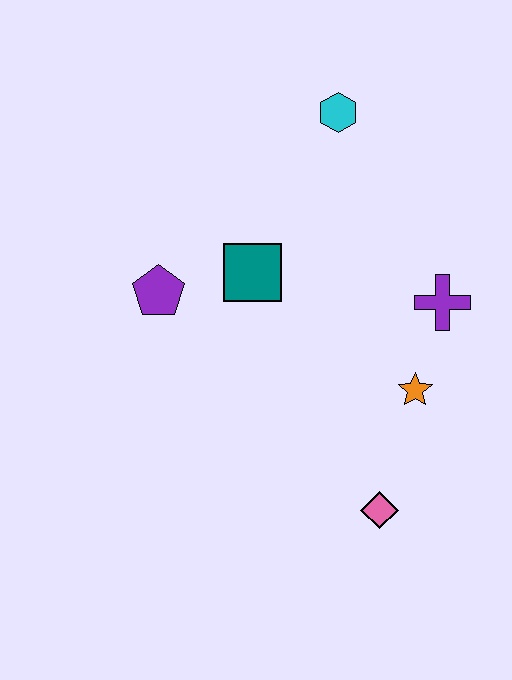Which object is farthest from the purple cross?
The purple pentagon is farthest from the purple cross.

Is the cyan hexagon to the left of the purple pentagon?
No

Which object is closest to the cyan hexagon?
The teal square is closest to the cyan hexagon.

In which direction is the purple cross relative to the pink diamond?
The purple cross is above the pink diamond.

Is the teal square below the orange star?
No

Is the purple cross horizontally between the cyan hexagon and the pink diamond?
No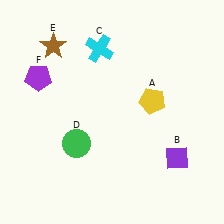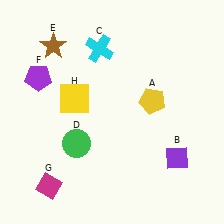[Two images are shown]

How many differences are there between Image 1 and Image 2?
There are 2 differences between the two images.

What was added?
A magenta diamond (G), a yellow square (H) were added in Image 2.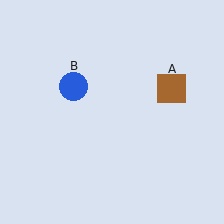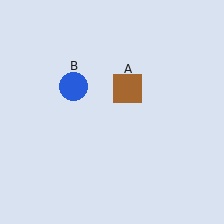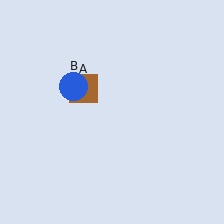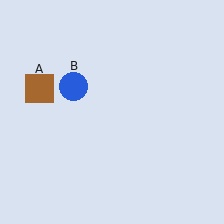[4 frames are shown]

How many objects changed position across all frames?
1 object changed position: brown square (object A).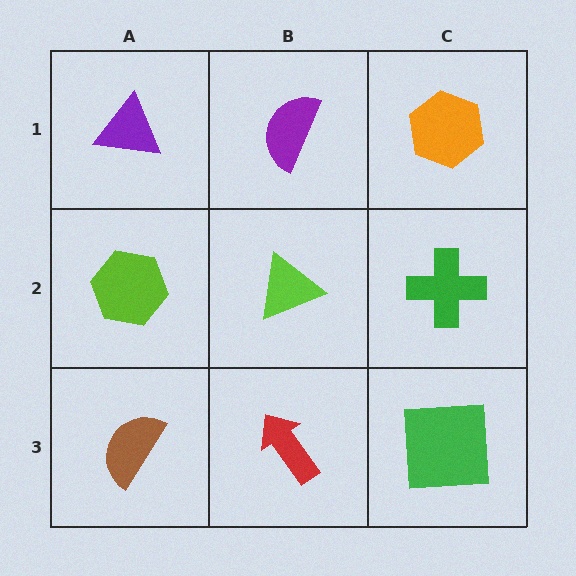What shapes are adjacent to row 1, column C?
A green cross (row 2, column C), a purple semicircle (row 1, column B).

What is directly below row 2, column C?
A green square.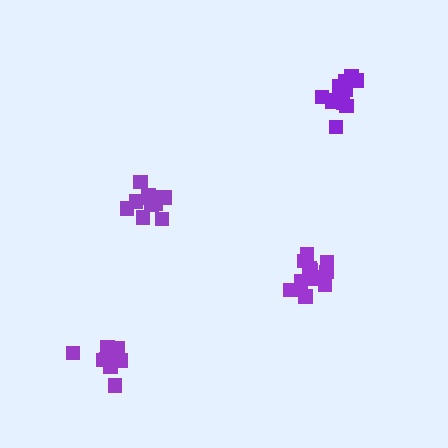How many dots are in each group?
Group 1: 13 dots, Group 2: 10 dots, Group 3: 11 dots, Group 4: 9 dots (43 total).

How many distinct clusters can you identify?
There are 4 distinct clusters.